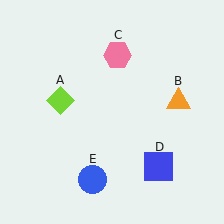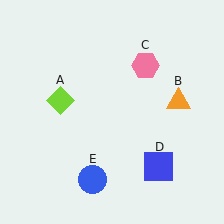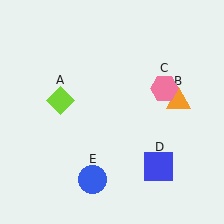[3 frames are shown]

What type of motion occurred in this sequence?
The pink hexagon (object C) rotated clockwise around the center of the scene.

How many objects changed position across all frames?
1 object changed position: pink hexagon (object C).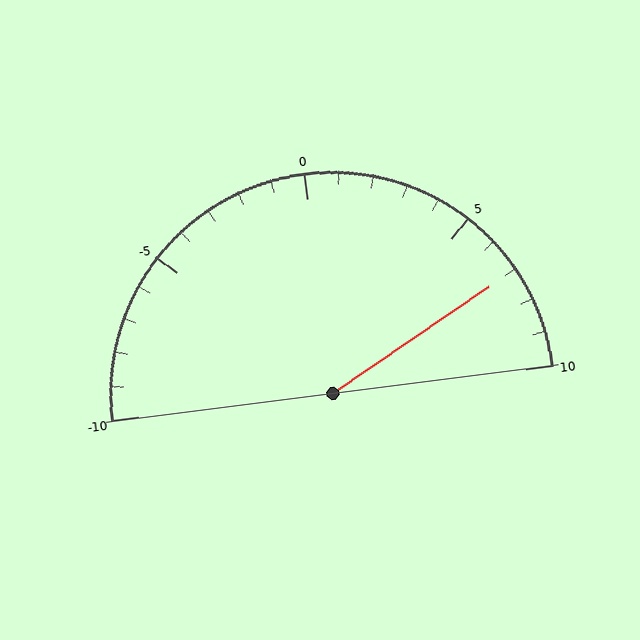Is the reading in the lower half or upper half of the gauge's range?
The reading is in the upper half of the range (-10 to 10).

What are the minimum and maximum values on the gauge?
The gauge ranges from -10 to 10.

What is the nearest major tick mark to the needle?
The nearest major tick mark is 5.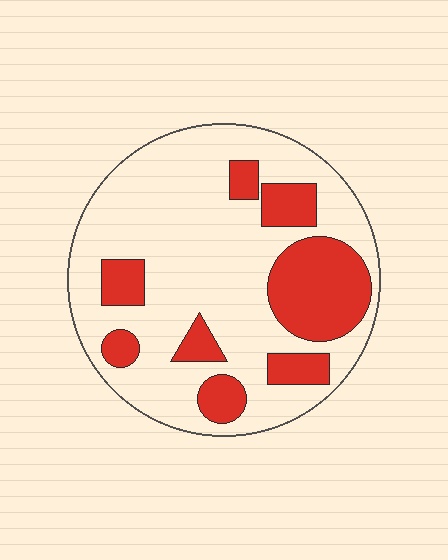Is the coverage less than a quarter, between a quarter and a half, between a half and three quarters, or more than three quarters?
Between a quarter and a half.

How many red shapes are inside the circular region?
8.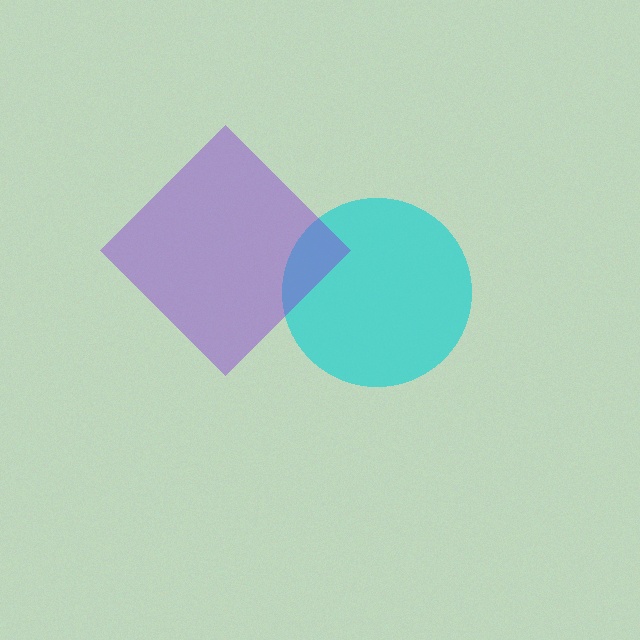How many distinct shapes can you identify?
There are 2 distinct shapes: a cyan circle, a purple diamond.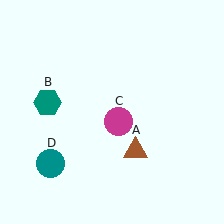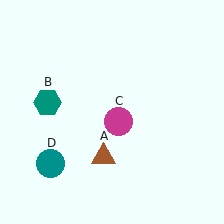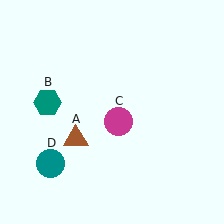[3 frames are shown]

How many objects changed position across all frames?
1 object changed position: brown triangle (object A).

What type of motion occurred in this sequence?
The brown triangle (object A) rotated clockwise around the center of the scene.